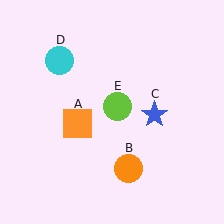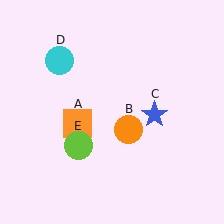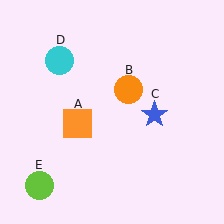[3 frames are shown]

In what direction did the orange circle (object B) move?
The orange circle (object B) moved up.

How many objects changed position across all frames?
2 objects changed position: orange circle (object B), lime circle (object E).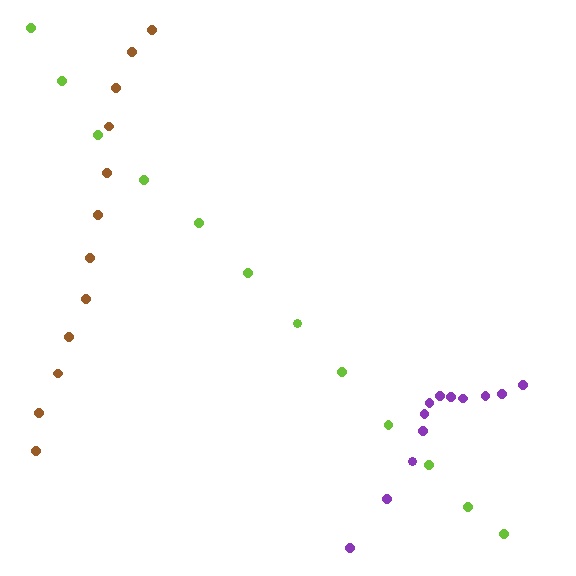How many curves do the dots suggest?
There are 3 distinct paths.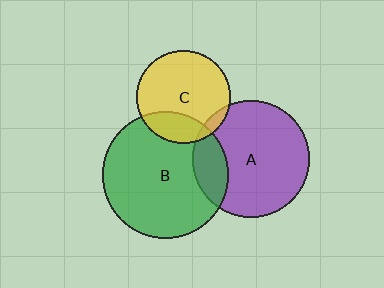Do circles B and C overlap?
Yes.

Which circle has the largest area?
Circle B (green).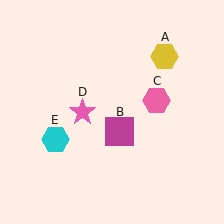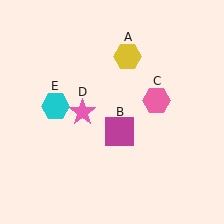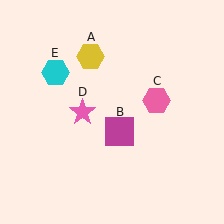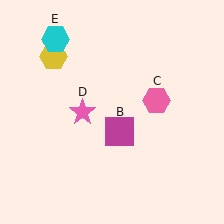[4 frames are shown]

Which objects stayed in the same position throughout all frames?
Magenta square (object B) and pink hexagon (object C) and pink star (object D) remained stationary.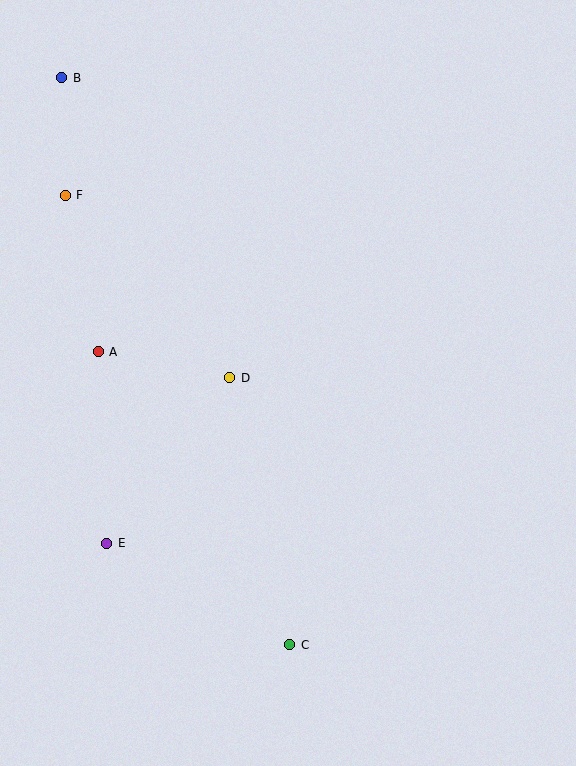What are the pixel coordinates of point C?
Point C is at (290, 645).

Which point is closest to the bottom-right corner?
Point C is closest to the bottom-right corner.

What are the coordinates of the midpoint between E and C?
The midpoint between E and C is at (198, 594).